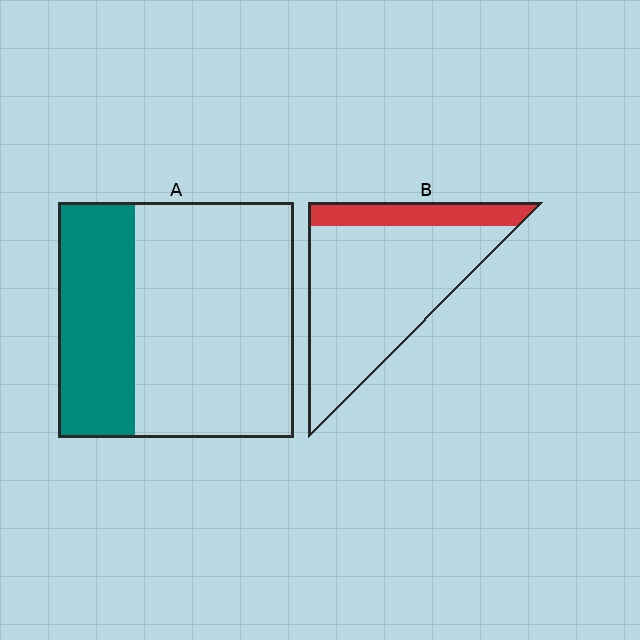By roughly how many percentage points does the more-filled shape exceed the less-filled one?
By roughly 15 percentage points (A over B).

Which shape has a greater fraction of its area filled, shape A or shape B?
Shape A.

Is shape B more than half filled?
No.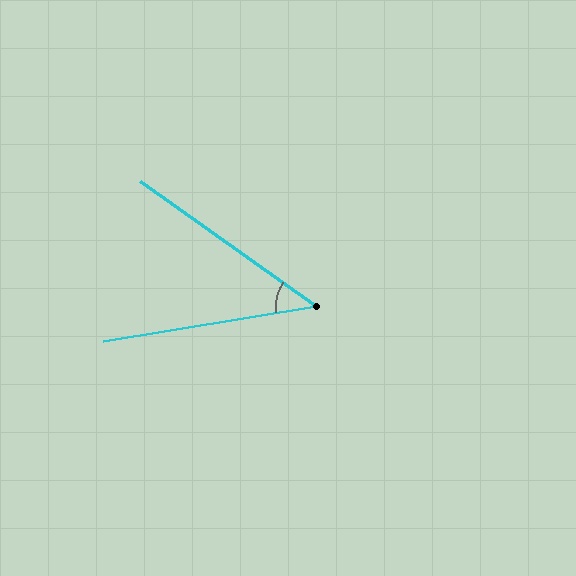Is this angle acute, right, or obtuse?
It is acute.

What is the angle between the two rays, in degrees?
Approximately 45 degrees.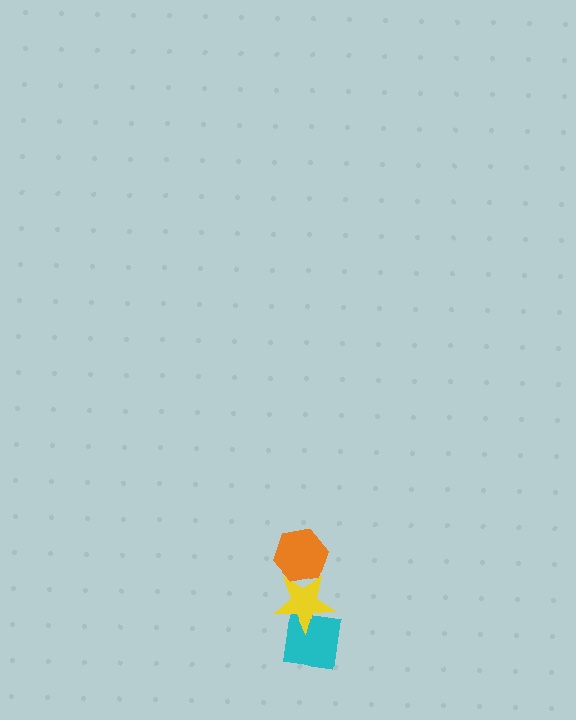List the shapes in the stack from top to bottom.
From top to bottom: the orange hexagon, the yellow star, the cyan square.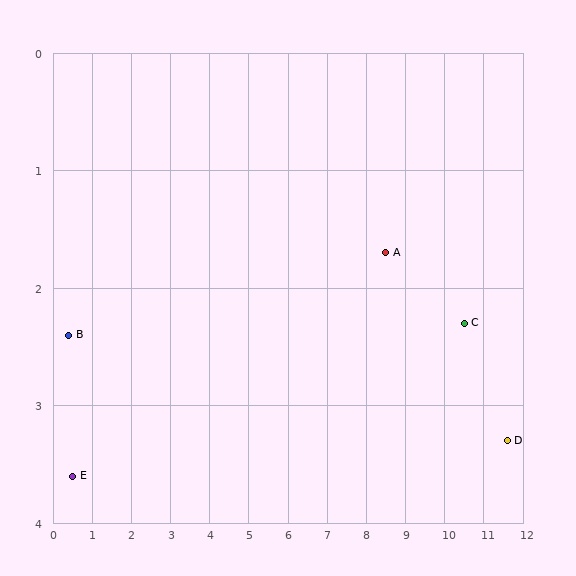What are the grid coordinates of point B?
Point B is at approximately (0.4, 2.4).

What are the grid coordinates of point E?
Point E is at approximately (0.5, 3.6).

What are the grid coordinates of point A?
Point A is at approximately (8.5, 1.7).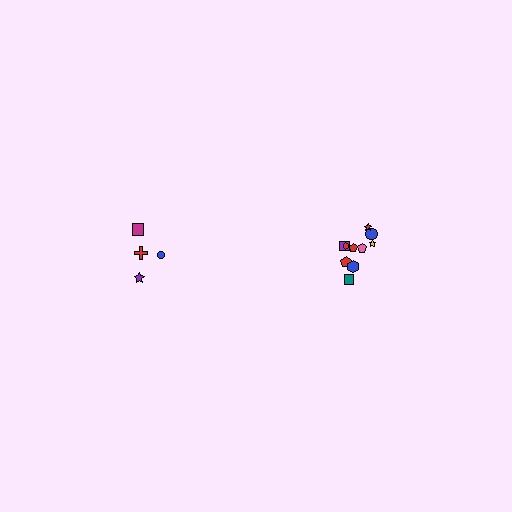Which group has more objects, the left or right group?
The right group.